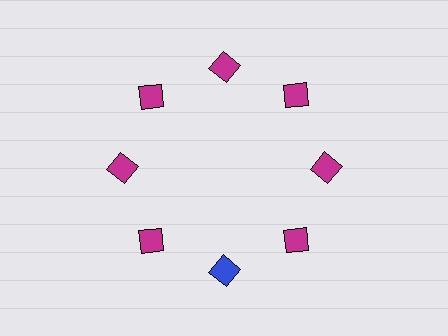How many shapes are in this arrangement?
There are 8 shapes arranged in a ring pattern.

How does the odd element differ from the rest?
It has a different color: blue instead of magenta.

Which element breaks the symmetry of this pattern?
The blue diamond at roughly the 6 o'clock position breaks the symmetry. All other shapes are magenta diamonds.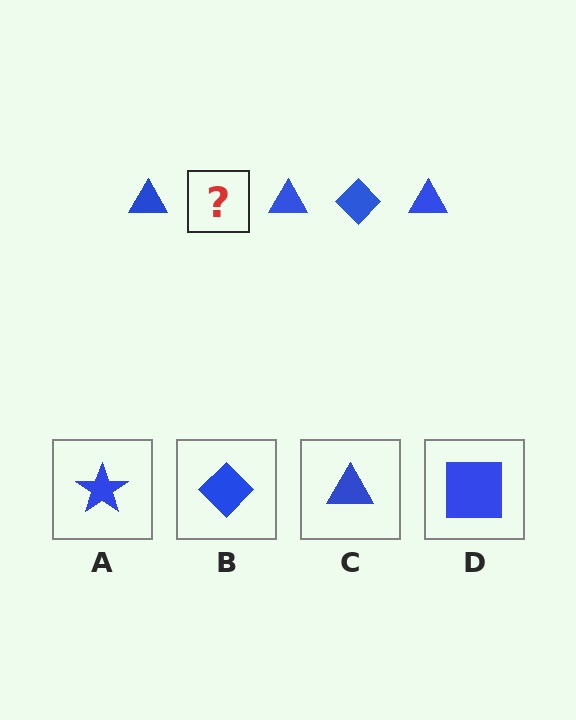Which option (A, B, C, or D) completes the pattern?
B.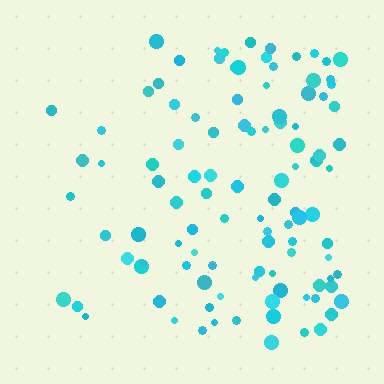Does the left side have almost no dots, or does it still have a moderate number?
Still a moderate number, just noticeably fewer than the right.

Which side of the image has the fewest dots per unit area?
The left.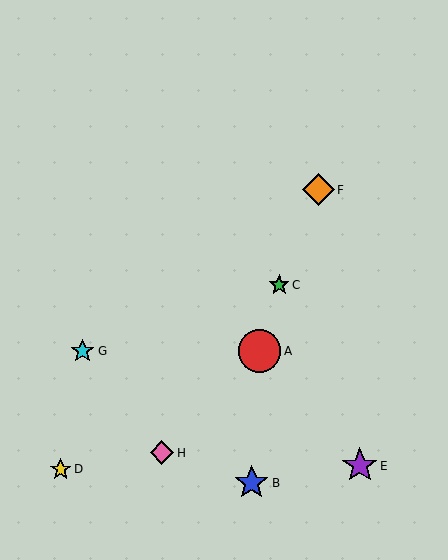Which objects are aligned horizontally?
Objects A, G are aligned horizontally.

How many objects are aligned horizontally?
2 objects (A, G) are aligned horizontally.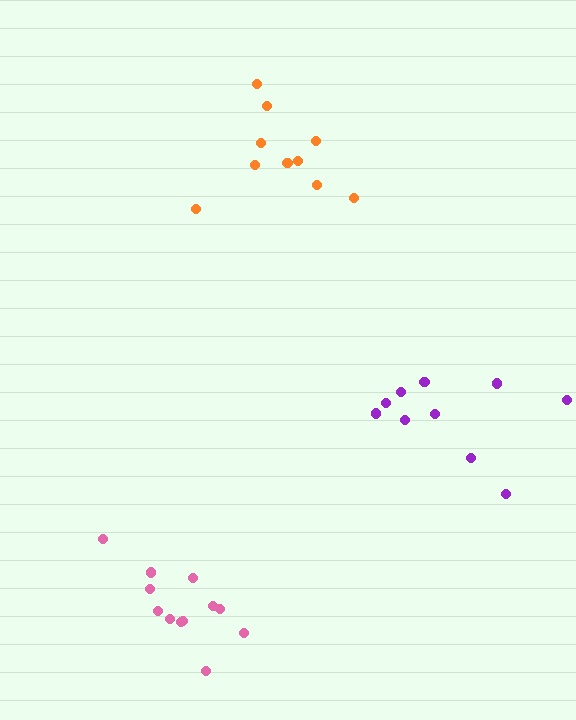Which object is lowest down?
The pink cluster is bottommost.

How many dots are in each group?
Group 1: 12 dots, Group 2: 10 dots, Group 3: 10 dots (32 total).